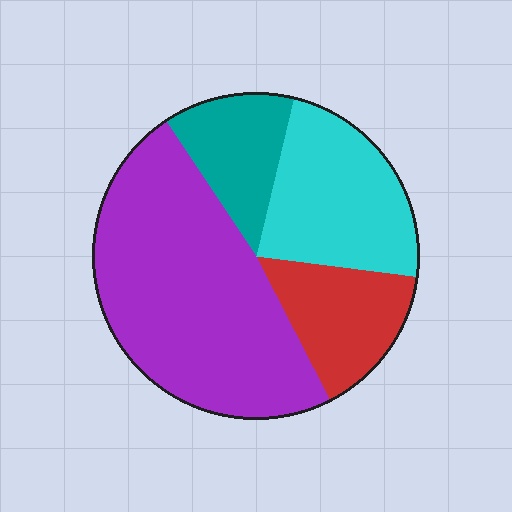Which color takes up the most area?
Purple, at roughly 50%.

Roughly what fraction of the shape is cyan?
Cyan covers around 25% of the shape.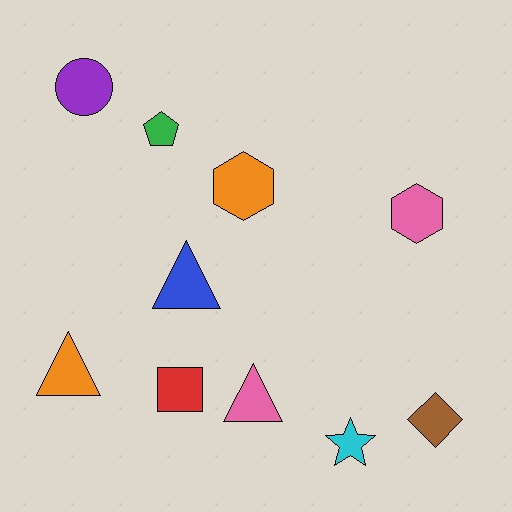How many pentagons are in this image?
There is 1 pentagon.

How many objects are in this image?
There are 10 objects.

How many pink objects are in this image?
There are 2 pink objects.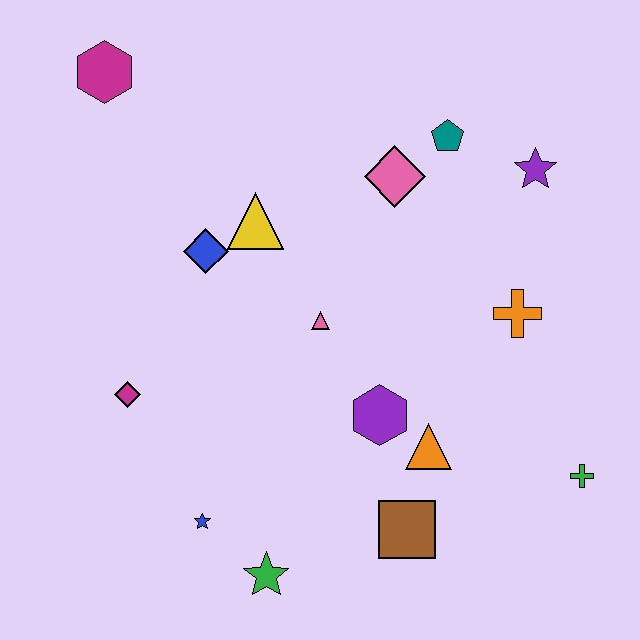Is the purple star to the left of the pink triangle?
No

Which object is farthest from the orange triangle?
The magenta hexagon is farthest from the orange triangle.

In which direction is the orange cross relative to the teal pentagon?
The orange cross is below the teal pentagon.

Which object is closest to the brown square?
The orange triangle is closest to the brown square.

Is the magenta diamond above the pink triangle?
No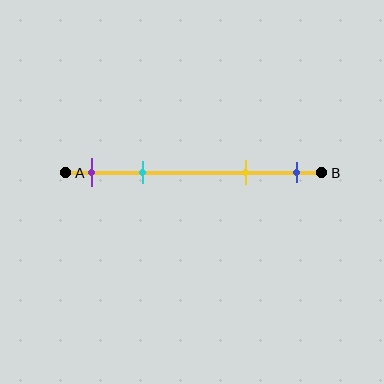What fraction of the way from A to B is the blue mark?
The blue mark is approximately 90% (0.9) of the way from A to B.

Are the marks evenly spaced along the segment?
No, the marks are not evenly spaced.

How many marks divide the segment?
There are 4 marks dividing the segment.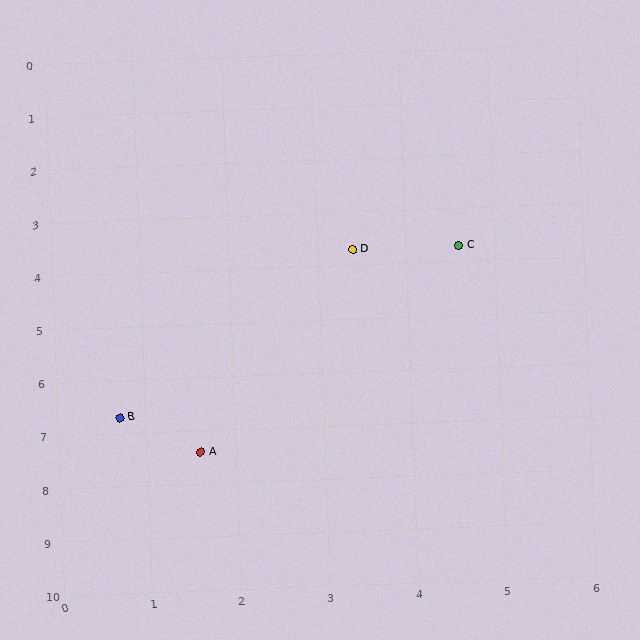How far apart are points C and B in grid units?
Points C and B are about 4.9 grid units apart.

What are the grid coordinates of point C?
Point C is at approximately (4.6, 3.7).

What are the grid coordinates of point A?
Point A is at approximately (1.6, 7.4).